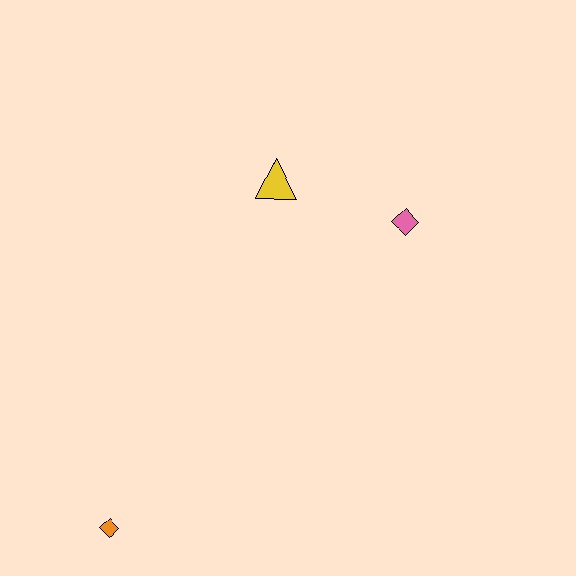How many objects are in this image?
There are 3 objects.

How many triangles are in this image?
There is 1 triangle.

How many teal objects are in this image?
There are no teal objects.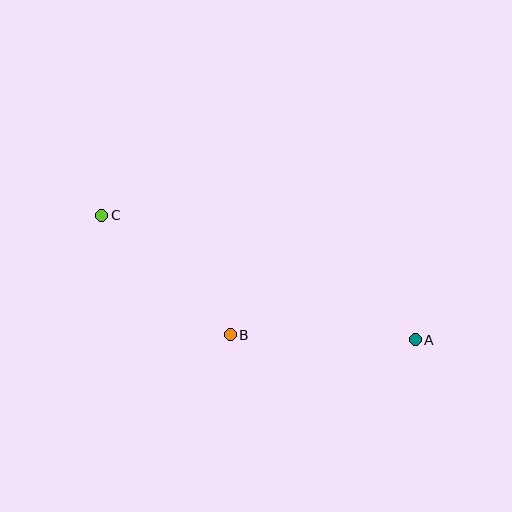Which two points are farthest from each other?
Points A and C are farthest from each other.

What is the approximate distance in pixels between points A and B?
The distance between A and B is approximately 185 pixels.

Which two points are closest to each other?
Points B and C are closest to each other.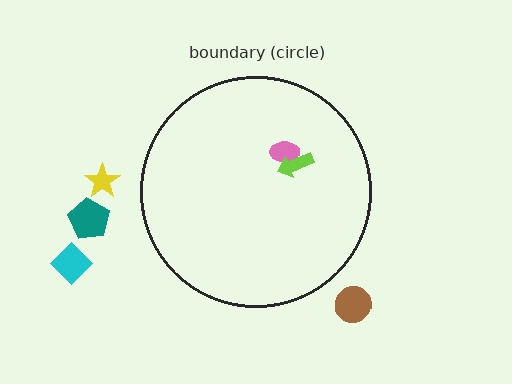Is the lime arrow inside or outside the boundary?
Inside.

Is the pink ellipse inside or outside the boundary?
Inside.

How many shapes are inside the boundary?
2 inside, 4 outside.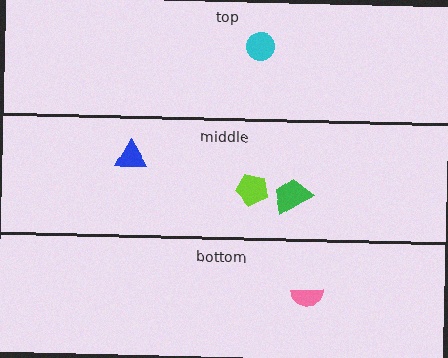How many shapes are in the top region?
1.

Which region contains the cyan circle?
The top region.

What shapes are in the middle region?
The green trapezoid, the blue triangle, the lime pentagon.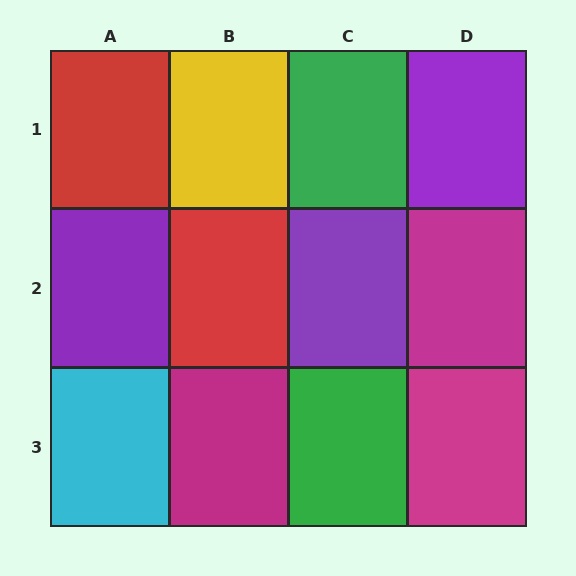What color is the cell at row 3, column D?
Magenta.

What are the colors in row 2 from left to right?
Purple, red, purple, magenta.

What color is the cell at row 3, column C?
Green.